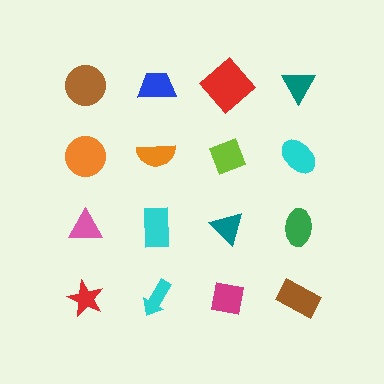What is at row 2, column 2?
An orange semicircle.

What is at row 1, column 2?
A blue trapezoid.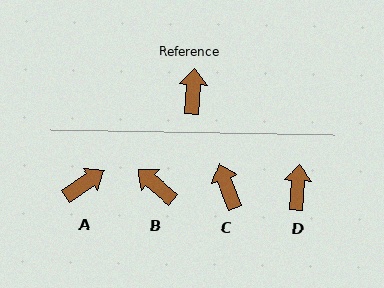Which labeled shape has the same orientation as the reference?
D.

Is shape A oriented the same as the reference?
No, it is off by about 52 degrees.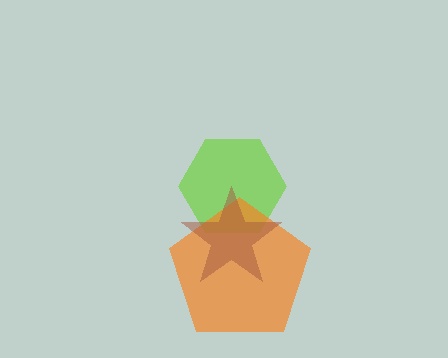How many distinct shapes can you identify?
There are 3 distinct shapes: a lime hexagon, an orange pentagon, a brown star.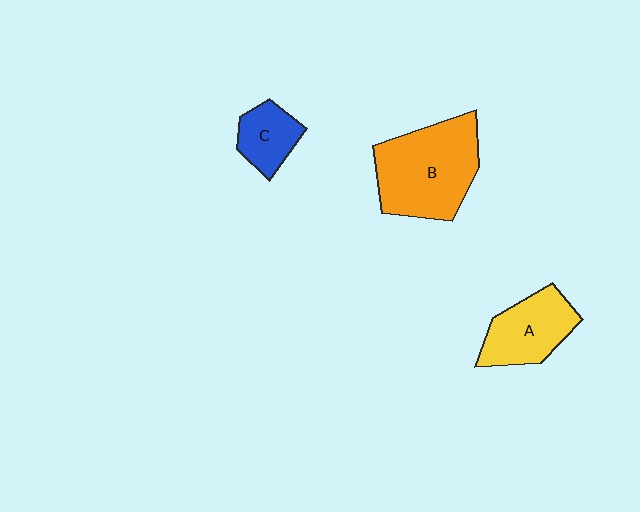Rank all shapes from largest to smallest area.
From largest to smallest: B (orange), A (yellow), C (blue).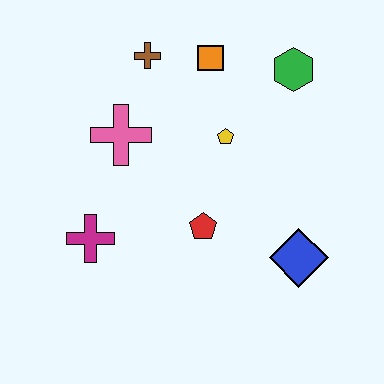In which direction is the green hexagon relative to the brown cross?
The green hexagon is to the right of the brown cross.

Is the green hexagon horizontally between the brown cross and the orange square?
No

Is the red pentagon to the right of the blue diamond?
No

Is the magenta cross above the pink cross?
No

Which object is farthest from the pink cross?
The blue diamond is farthest from the pink cross.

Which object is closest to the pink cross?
The brown cross is closest to the pink cross.